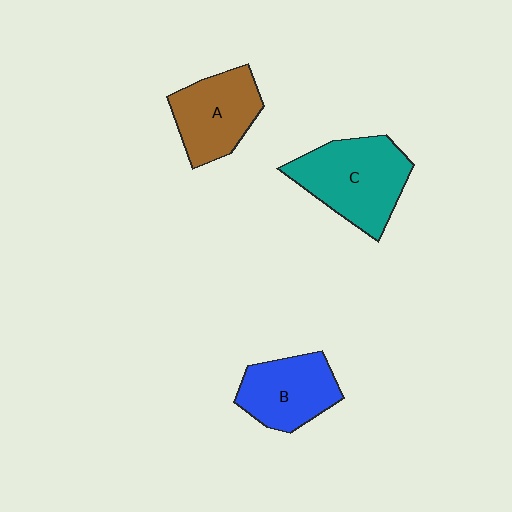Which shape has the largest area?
Shape C (teal).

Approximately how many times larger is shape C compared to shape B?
Approximately 1.3 times.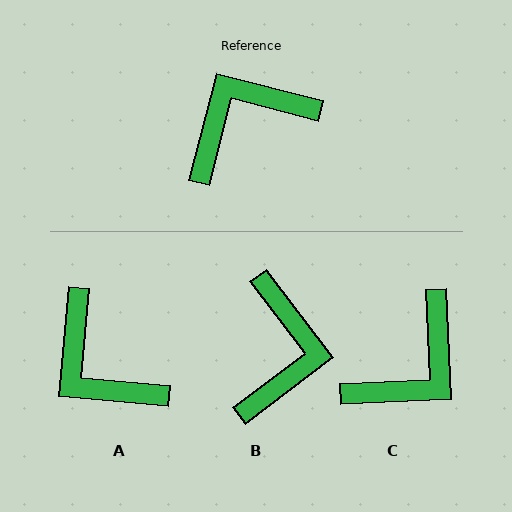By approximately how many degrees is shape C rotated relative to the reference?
Approximately 163 degrees clockwise.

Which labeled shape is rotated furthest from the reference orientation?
C, about 163 degrees away.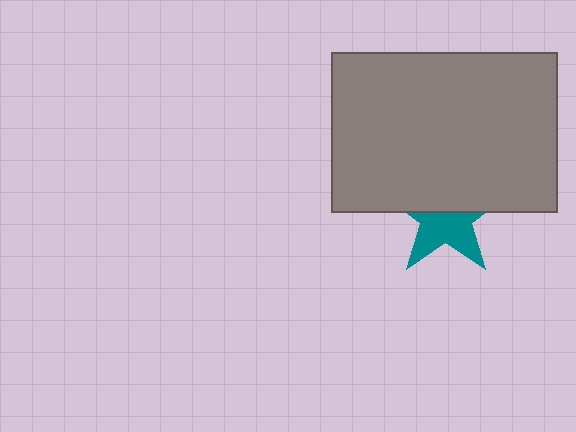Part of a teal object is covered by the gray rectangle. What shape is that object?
It is a star.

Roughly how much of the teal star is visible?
About half of it is visible (roughly 48%).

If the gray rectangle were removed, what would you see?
You would see the complete teal star.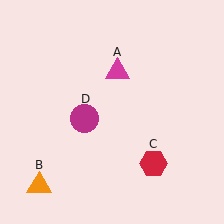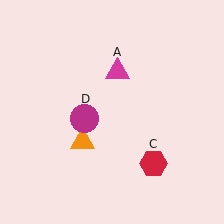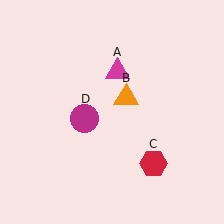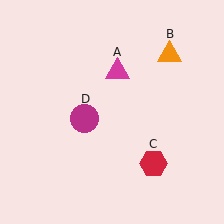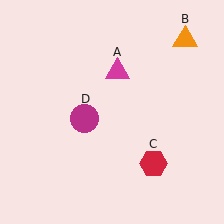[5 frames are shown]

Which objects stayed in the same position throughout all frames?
Magenta triangle (object A) and red hexagon (object C) and magenta circle (object D) remained stationary.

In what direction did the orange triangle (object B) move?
The orange triangle (object B) moved up and to the right.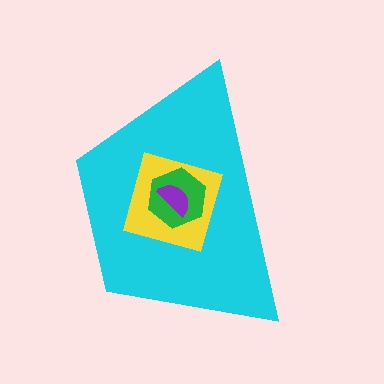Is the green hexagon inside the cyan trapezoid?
Yes.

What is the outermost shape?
The cyan trapezoid.